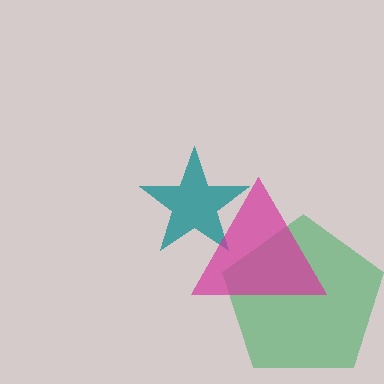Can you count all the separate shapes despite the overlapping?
Yes, there are 3 separate shapes.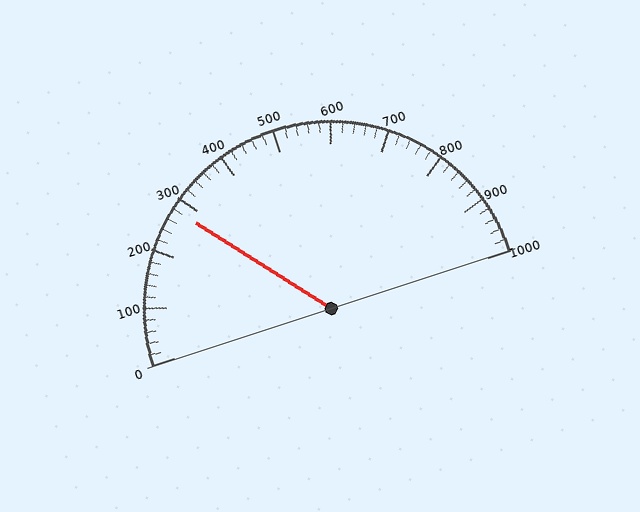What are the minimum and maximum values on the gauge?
The gauge ranges from 0 to 1000.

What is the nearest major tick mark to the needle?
The nearest major tick mark is 300.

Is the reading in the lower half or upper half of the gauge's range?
The reading is in the lower half of the range (0 to 1000).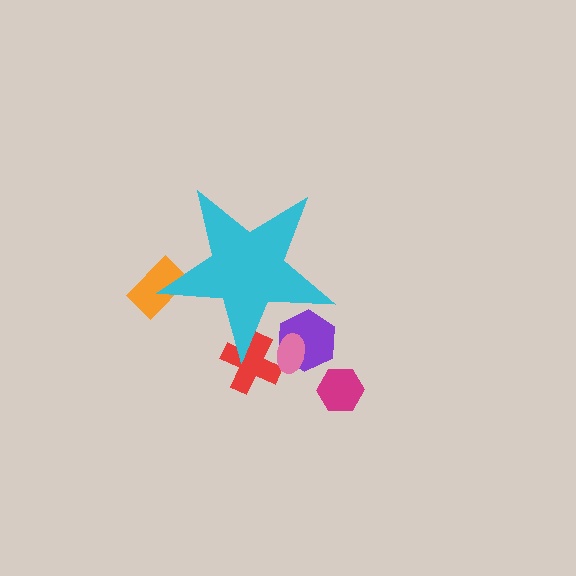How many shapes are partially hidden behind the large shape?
4 shapes are partially hidden.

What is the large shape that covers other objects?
A cyan star.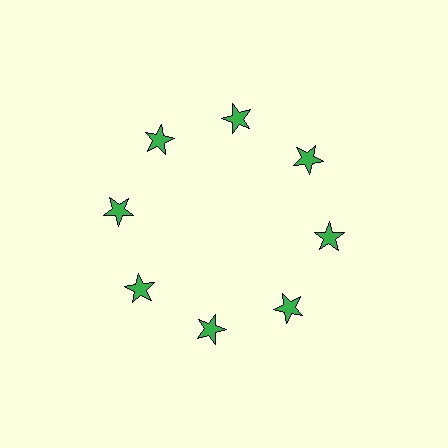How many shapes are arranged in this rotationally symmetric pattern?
There are 8 shapes, arranged in 8 groups of 1.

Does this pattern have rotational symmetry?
Yes, this pattern has 8-fold rotational symmetry. It looks the same after rotating 45 degrees around the center.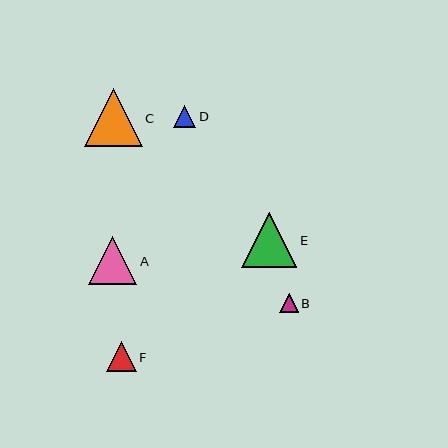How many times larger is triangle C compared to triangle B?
Triangle C is approximately 3.2 times the size of triangle B.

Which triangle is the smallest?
Triangle B is the smallest with a size of approximately 18 pixels.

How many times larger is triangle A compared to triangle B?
Triangle A is approximately 2.6 times the size of triangle B.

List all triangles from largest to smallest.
From largest to smallest: C, E, A, F, D, B.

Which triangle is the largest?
Triangle C is the largest with a size of approximately 58 pixels.